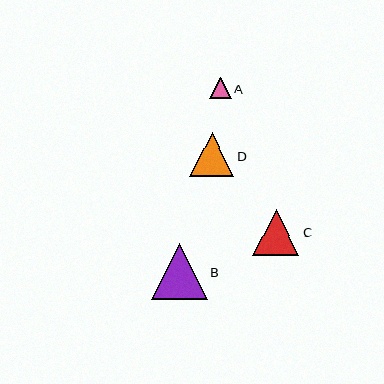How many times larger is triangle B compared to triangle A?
Triangle B is approximately 2.6 times the size of triangle A.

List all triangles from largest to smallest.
From largest to smallest: B, C, D, A.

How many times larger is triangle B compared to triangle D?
Triangle B is approximately 1.3 times the size of triangle D.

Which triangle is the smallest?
Triangle A is the smallest with a size of approximately 21 pixels.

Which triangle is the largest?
Triangle B is the largest with a size of approximately 56 pixels.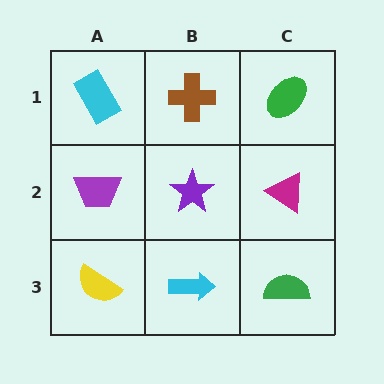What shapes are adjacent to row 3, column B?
A purple star (row 2, column B), a yellow semicircle (row 3, column A), a green semicircle (row 3, column C).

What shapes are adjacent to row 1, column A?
A purple trapezoid (row 2, column A), a brown cross (row 1, column B).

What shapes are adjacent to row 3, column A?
A purple trapezoid (row 2, column A), a cyan arrow (row 3, column B).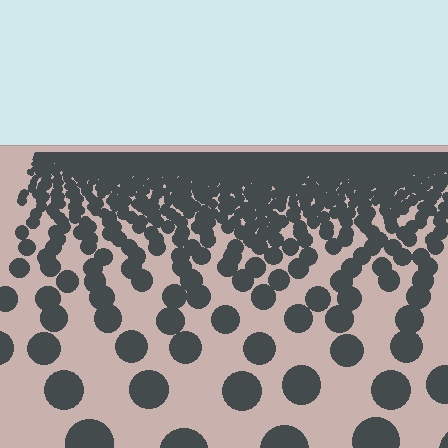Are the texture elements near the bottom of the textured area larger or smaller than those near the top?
Larger. Near the bottom, elements are closer to the viewer and appear at a bigger on-screen size.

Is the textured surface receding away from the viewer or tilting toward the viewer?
The surface is receding away from the viewer. Texture elements get smaller and denser toward the top.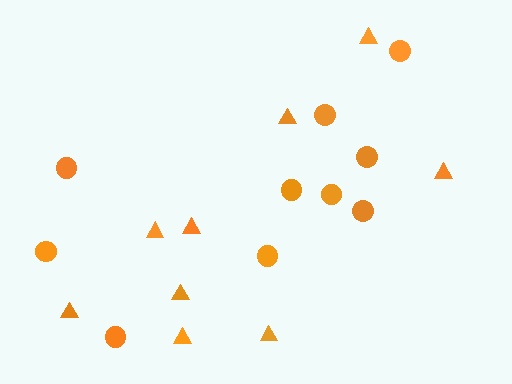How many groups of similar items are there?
There are 2 groups: one group of circles (10) and one group of triangles (9).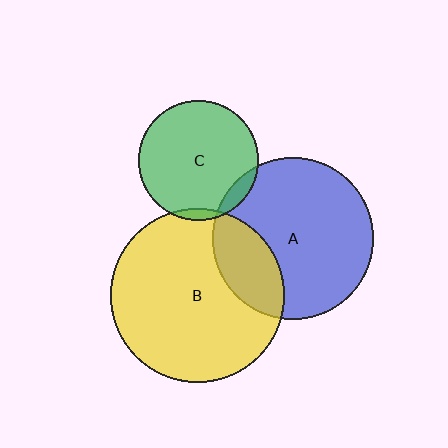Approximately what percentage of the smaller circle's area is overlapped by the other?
Approximately 5%.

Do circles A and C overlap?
Yes.